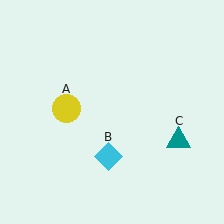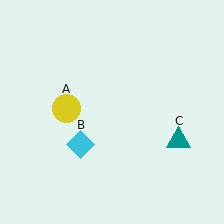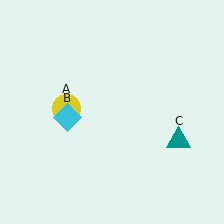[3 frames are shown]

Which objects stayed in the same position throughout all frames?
Yellow circle (object A) and teal triangle (object C) remained stationary.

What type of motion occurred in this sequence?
The cyan diamond (object B) rotated clockwise around the center of the scene.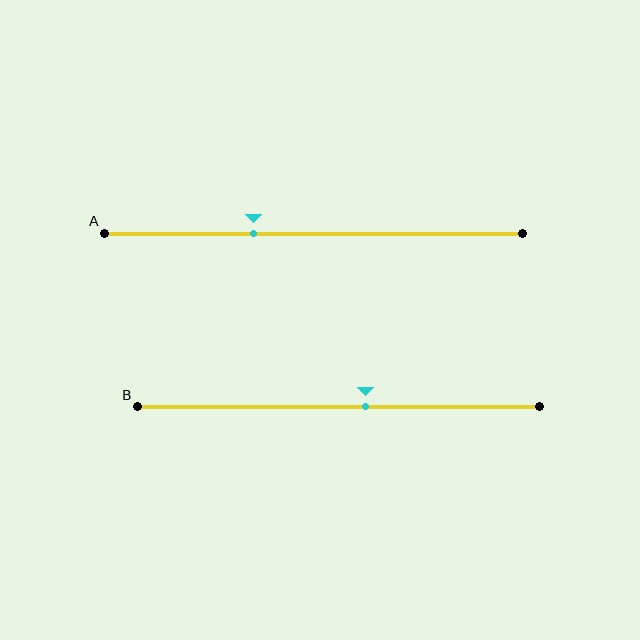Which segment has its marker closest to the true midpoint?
Segment B has its marker closest to the true midpoint.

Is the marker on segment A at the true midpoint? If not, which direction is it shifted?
No, the marker on segment A is shifted to the left by about 14% of the segment length.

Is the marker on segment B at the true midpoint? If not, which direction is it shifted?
No, the marker on segment B is shifted to the right by about 7% of the segment length.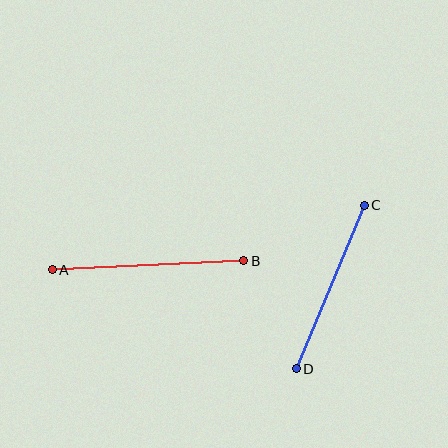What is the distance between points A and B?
The distance is approximately 192 pixels.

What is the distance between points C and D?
The distance is approximately 177 pixels.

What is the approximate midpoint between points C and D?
The midpoint is at approximately (330, 287) pixels.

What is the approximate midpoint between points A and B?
The midpoint is at approximately (148, 265) pixels.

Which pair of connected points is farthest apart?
Points A and B are farthest apart.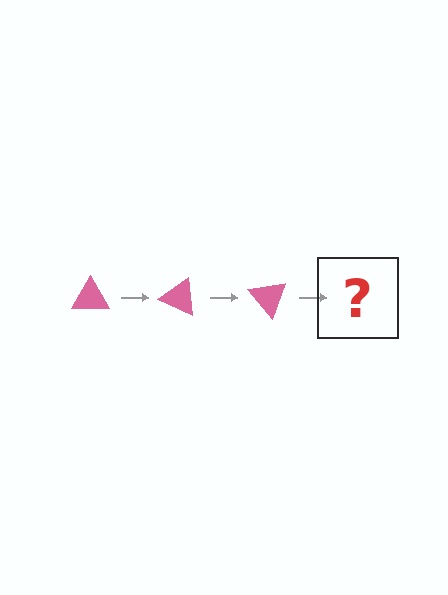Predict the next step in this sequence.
The next step is a pink triangle rotated 75 degrees.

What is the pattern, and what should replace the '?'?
The pattern is that the triangle rotates 25 degrees each step. The '?' should be a pink triangle rotated 75 degrees.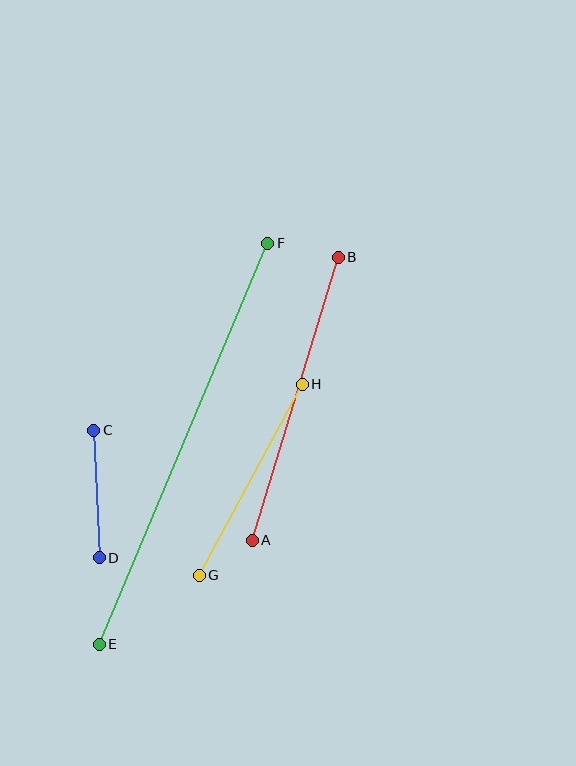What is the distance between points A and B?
The distance is approximately 296 pixels.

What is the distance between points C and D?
The distance is approximately 128 pixels.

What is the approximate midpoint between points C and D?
The midpoint is at approximately (97, 494) pixels.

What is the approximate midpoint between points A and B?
The midpoint is at approximately (295, 399) pixels.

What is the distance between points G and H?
The distance is approximately 217 pixels.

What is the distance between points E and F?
The distance is approximately 435 pixels.